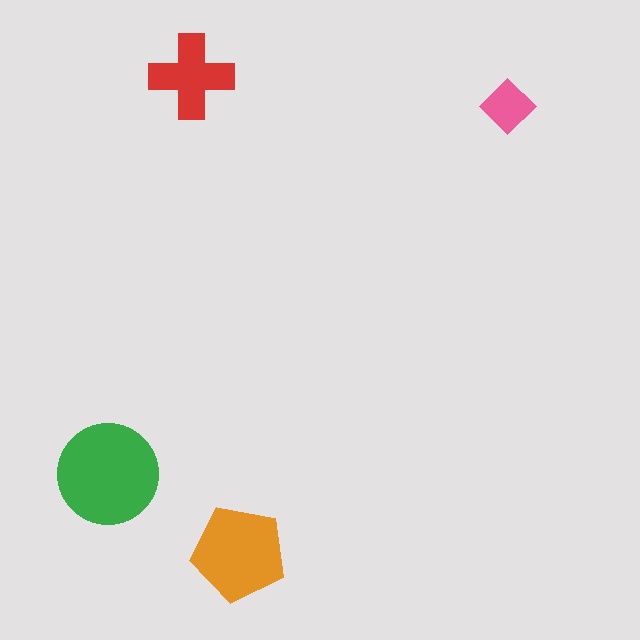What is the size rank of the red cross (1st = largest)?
3rd.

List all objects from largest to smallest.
The green circle, the orange pentagon, the red cross, the pink diamond.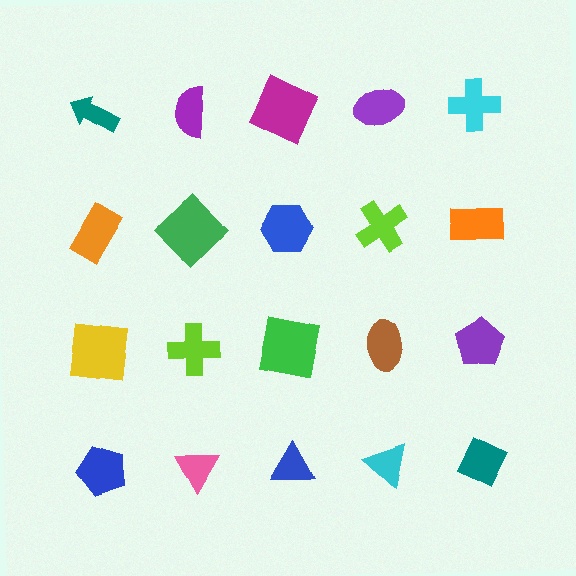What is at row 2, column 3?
A blue hexagon.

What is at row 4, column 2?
A pink triangle.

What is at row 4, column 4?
A cyan triangle.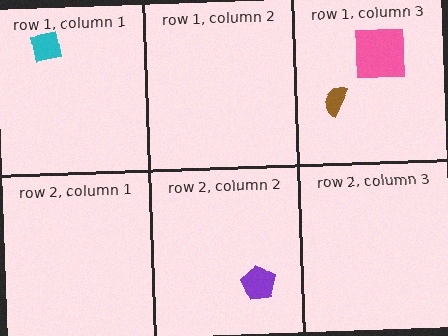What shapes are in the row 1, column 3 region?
The pink square, the brown semicircle.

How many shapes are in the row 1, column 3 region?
2.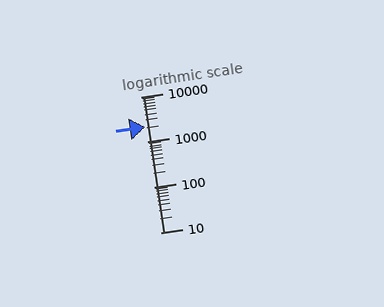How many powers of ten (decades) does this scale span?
The scale spans 3 decades, from 10 to 10000.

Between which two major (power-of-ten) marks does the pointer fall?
The pointer is between 1000 and 10000.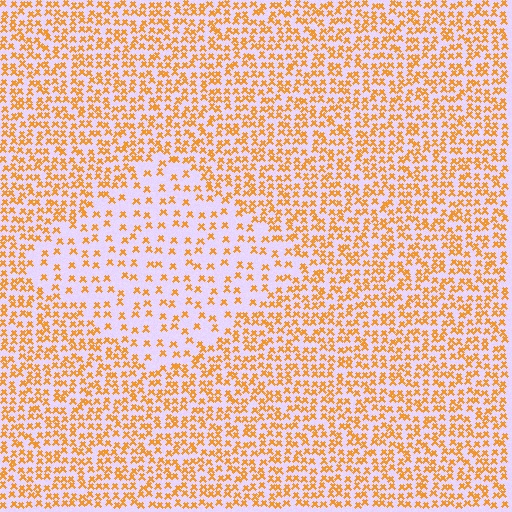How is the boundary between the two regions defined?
The boundary is defined by a change in element density (approximately 2.2x ratio). All elements are the same color, size, and shape.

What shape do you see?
I see a diamond.